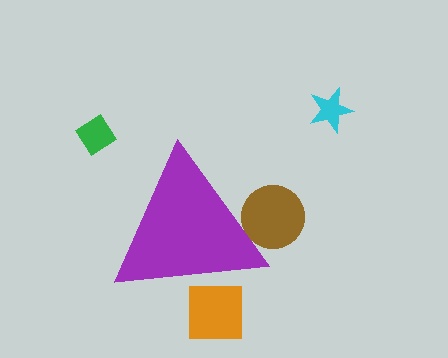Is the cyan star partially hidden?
No, the cyan star is fully visible.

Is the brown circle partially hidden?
Yes, the brown circle is partially hidden behind the purple triangle.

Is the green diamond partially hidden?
No, the green diamond is fully visible.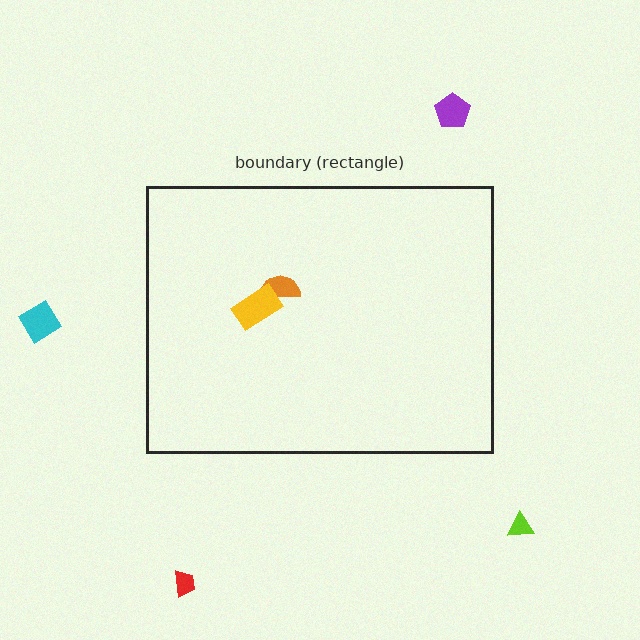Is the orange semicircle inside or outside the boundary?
Inside.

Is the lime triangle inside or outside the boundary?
Outside.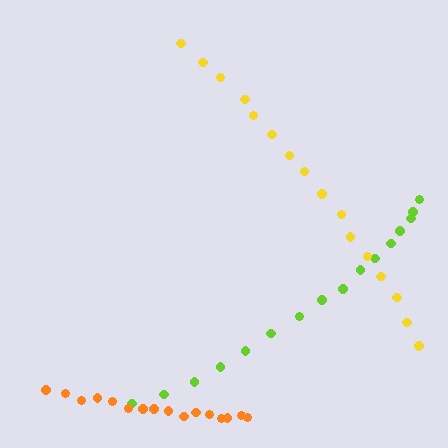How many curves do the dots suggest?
There are 3 distinct paths.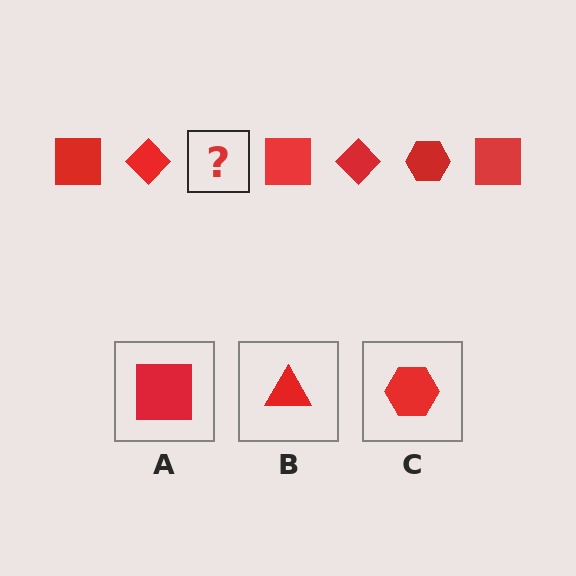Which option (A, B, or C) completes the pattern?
C.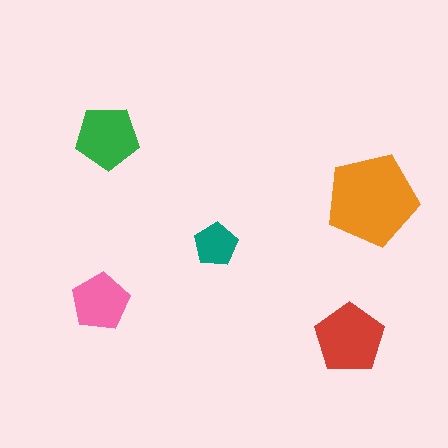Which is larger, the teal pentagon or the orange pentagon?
The orange one.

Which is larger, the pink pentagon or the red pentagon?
The red one.